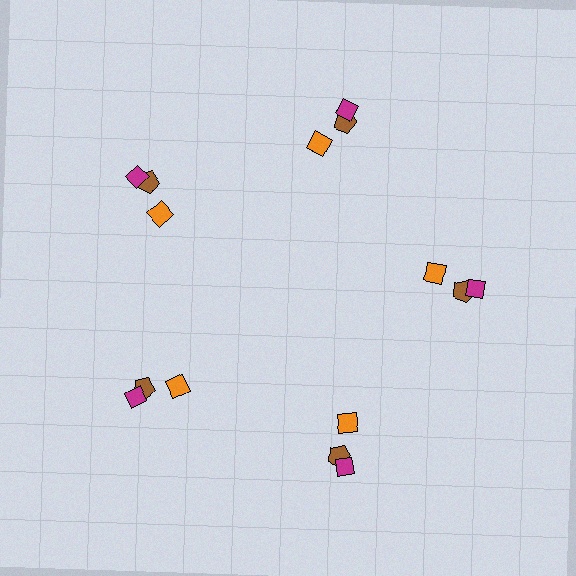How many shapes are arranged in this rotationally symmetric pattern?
There are 15 shapes, arranged in 5 groups of 3.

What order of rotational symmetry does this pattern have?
This pattern has 5-fold rotational symmetry.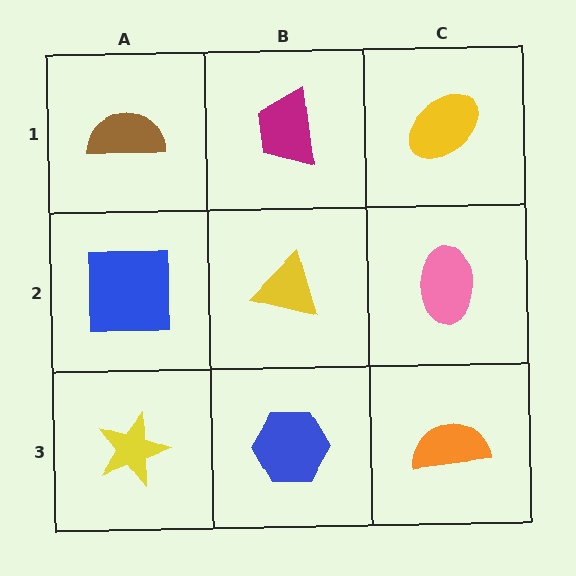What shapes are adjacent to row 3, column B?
A yellow triangle (row 2, column B), a yellow star (row 3, column A), an orange semicircle (row 3, column C).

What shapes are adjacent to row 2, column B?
A magenta trapezoid (row 1, column B), a blue hexagon (row 3, column B), a blue square (row 2, column A), a pink ellipse (row 2, column C).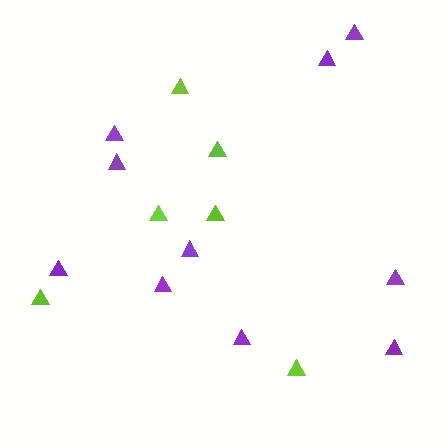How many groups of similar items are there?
There are 2 groups: one group of lime triangles (6) and one group of purple triangles (10).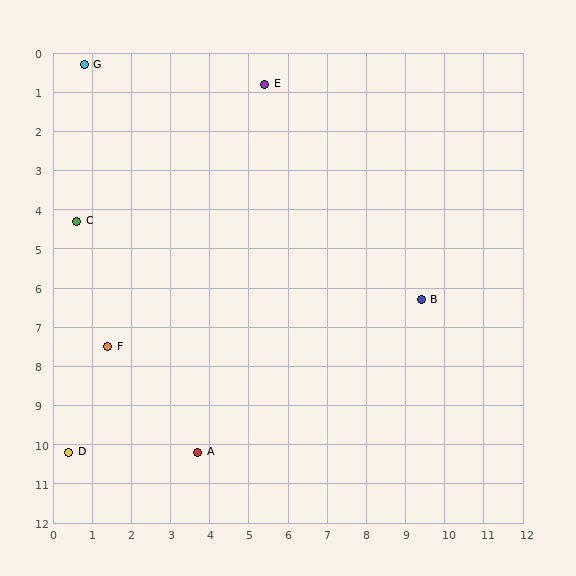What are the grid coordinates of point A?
Point A is at approximately (3.7, 10.2).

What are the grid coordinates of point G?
Point G is at approximately (0.8, 0.3).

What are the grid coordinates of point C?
Point C is at approximately (0.6, 4.3).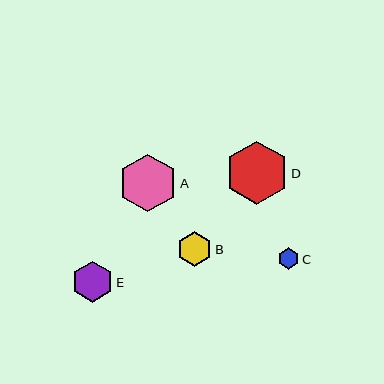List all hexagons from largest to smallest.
From largest to smallest: D, A, E, B, C.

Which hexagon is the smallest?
Hexagon C is the smallest with a size of approximately 21 pixels.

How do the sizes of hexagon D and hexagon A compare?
Hexagon D and hexagon A are approximately the same size.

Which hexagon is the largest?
Hexagon D is the largest with a size of approximately 63 pixels.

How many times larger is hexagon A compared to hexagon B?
Hexagon A is approximately 1.7 times the size of hexagon B.